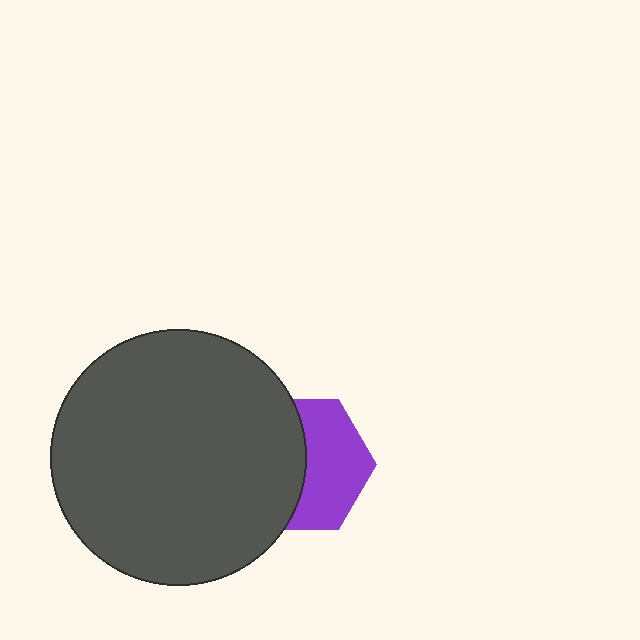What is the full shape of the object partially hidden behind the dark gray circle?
The partially hidden object is a purple hexagon.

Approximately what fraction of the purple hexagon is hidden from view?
Roughly 50% of the purple hexagon is hidden behind the dark gray circle.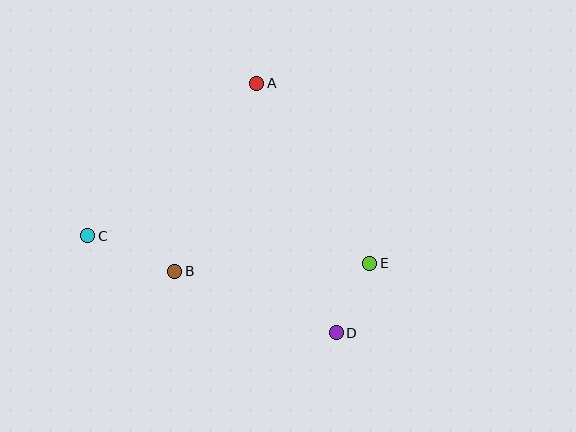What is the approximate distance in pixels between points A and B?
The distance between A and B is approximately 205 pixels.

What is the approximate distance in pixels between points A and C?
The distance between A and C is approximately 228 pixels.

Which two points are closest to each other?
Points D and E are closest to each other.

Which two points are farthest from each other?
Points C and E are farthest from each other.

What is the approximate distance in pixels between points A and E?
The distance between A and E is approximately 213 pixels.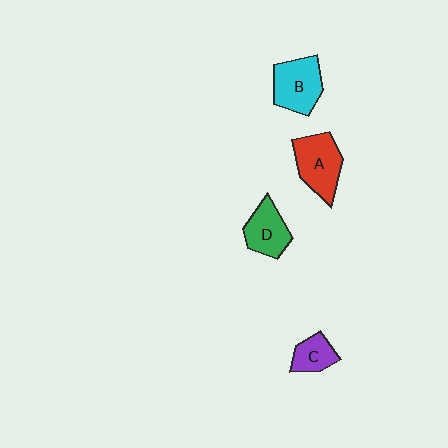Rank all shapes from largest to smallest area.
From largest to smallest: A (red), B (cyan), D (green), C (purple).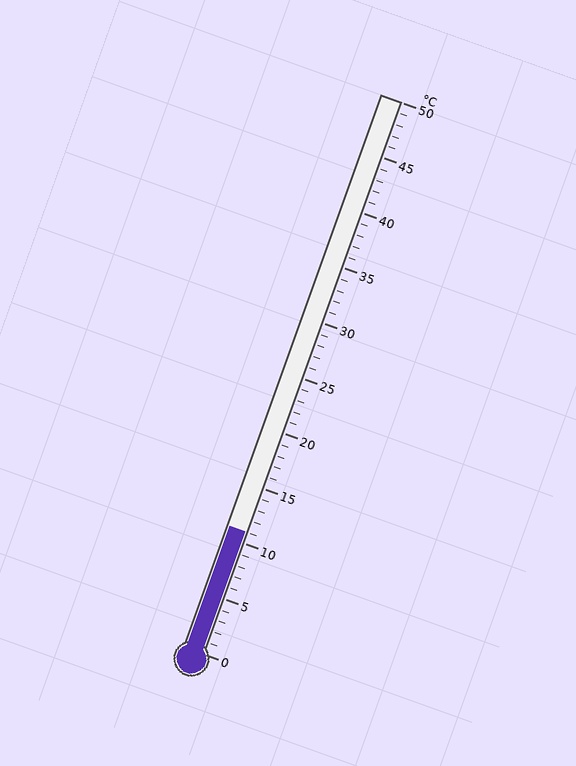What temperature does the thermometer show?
The thermometer shows approximately 11°C.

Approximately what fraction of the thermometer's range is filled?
The thermometer is filled to approximately 20% of its range.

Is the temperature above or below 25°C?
The temperature is below 25°C.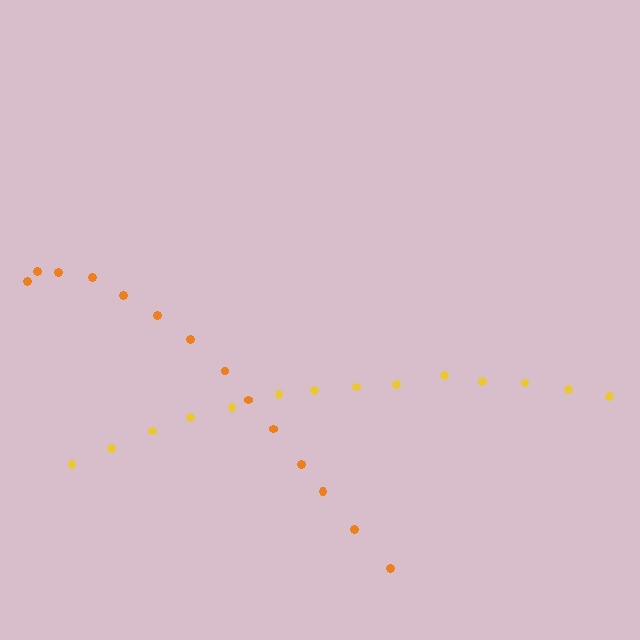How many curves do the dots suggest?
There are 2 distinct paths.